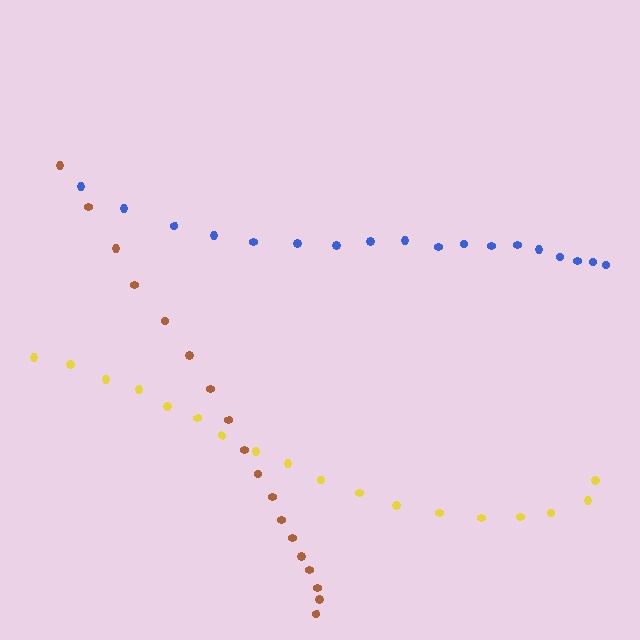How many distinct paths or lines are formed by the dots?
There are 3 distinct paths.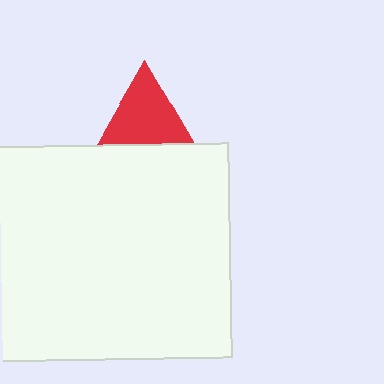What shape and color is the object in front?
The object in front is a white rectangle.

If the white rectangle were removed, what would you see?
You would see the complete red triangle.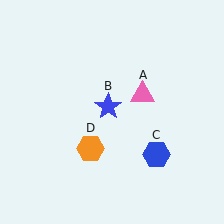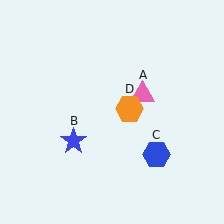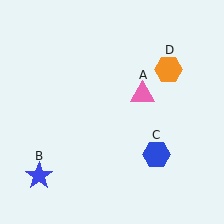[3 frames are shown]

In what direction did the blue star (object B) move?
The blue star (object B) moved down and to the left.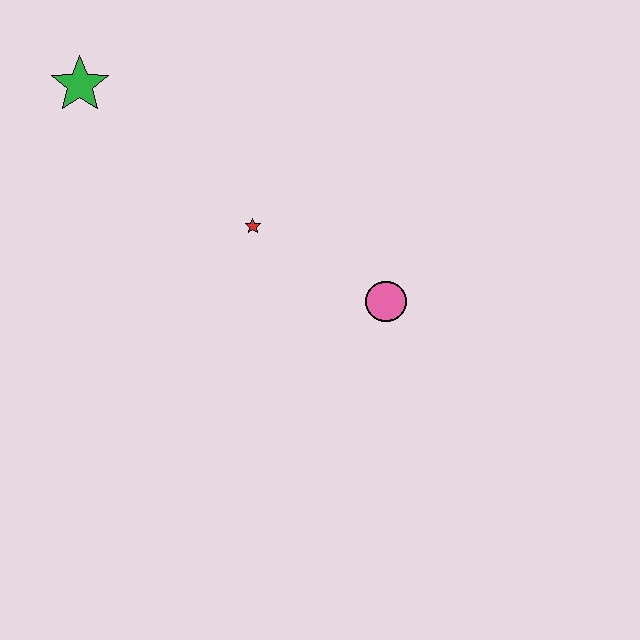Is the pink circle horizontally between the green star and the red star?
No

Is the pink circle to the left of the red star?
No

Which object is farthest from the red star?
The green star is farthest from the red star.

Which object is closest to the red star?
The pink circle is closest to the red star.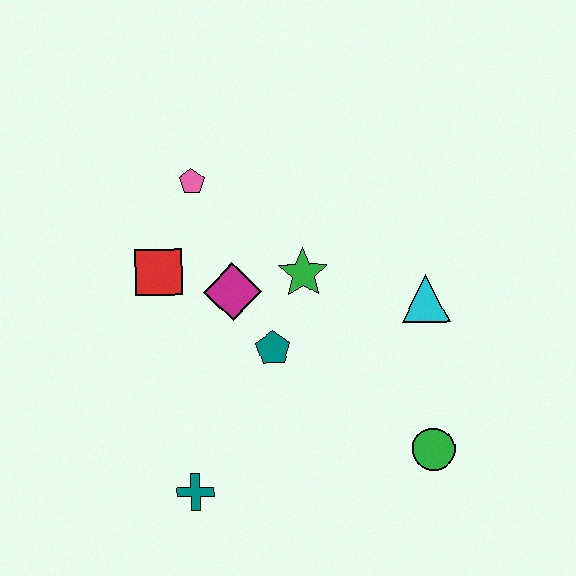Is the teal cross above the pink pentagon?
No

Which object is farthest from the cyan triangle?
The teal cross is farthest from the cyan triangle.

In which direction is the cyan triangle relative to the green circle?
The cyan triangle is above the green circle.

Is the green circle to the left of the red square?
No